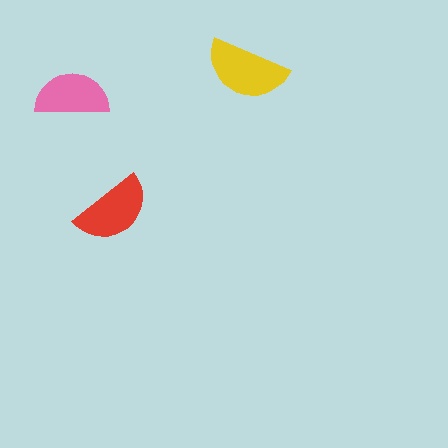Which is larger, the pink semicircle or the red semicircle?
The red one.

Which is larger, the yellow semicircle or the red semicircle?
The yellow one.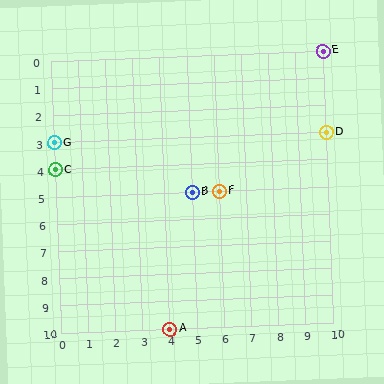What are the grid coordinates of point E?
Point E is at grid coordinates (10, 0).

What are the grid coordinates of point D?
Point D is at grid coordinates (10, 3).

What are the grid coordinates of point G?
Point G is at grid coordinates (0, 3).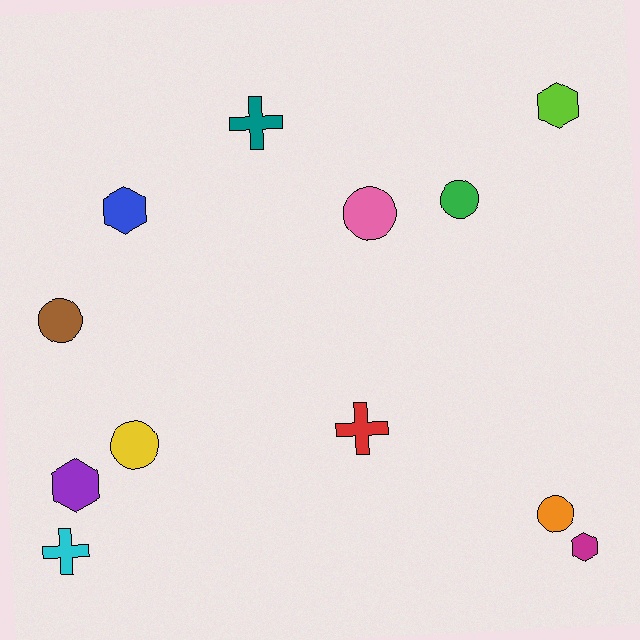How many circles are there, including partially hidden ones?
There are 5 circles.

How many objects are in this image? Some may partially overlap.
There are 12 objects.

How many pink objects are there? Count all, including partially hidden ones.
There is 1 pink object.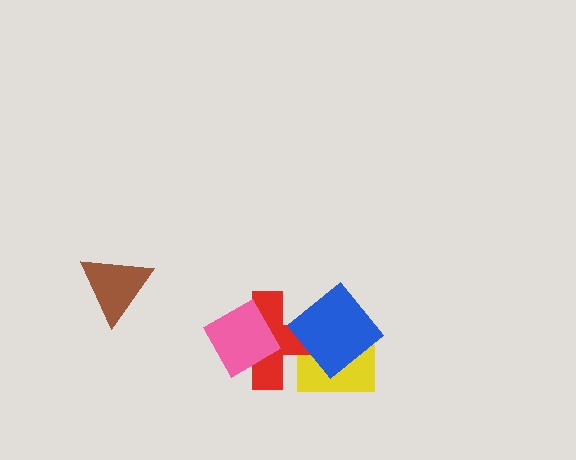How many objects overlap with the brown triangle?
0 objects overlap with the brown triangle.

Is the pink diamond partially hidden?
No, no other shape covers it.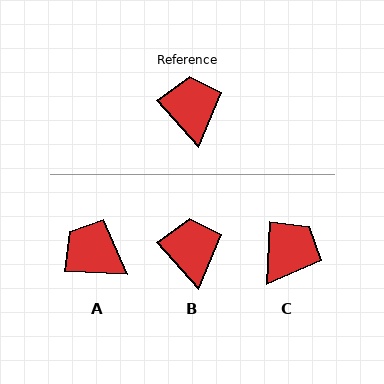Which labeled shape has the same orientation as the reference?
B.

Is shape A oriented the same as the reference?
No, it is off by about 46 degrees.